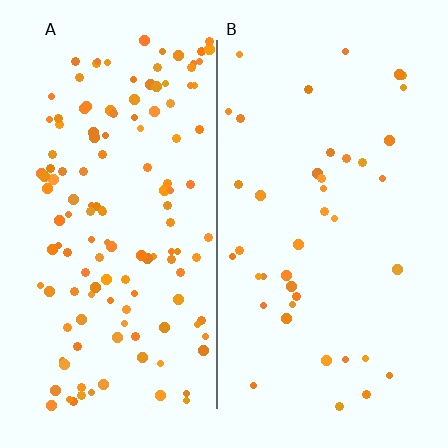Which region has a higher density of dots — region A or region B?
A (the left).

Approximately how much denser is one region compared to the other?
Approximately 3.2× — region A over region B.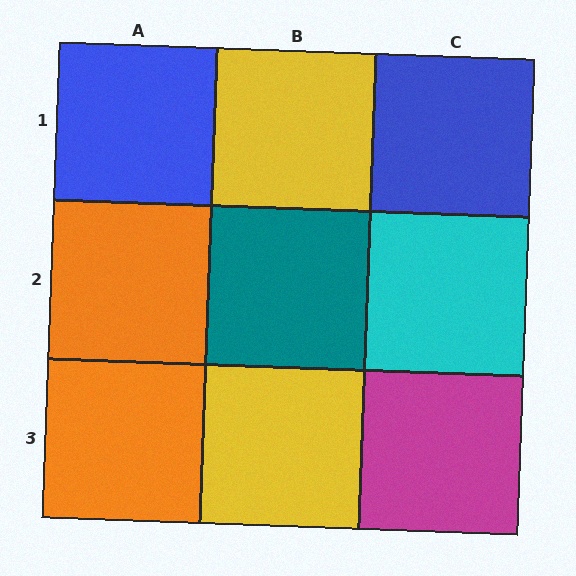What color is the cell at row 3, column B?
Yellow.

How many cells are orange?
2 cells are orange.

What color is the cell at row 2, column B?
Teal.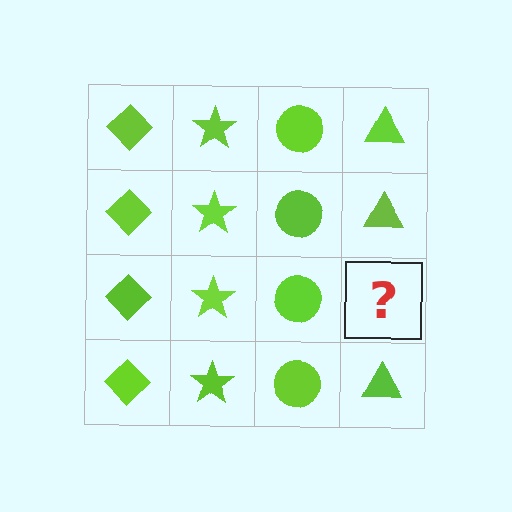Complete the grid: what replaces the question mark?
The question mark should be replaced with a lime triangle.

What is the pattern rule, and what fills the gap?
The rule is that each column has a consistent shape. The gap should be filled with a lime triangle.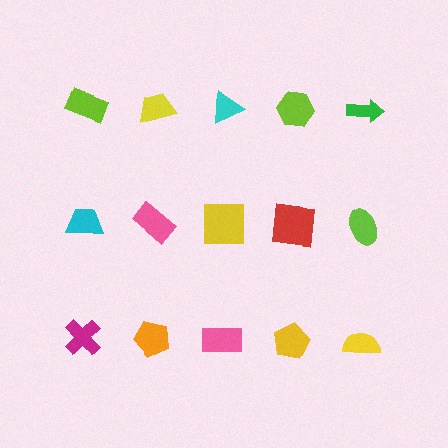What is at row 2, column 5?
A lime ellipse.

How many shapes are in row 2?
5 shapes.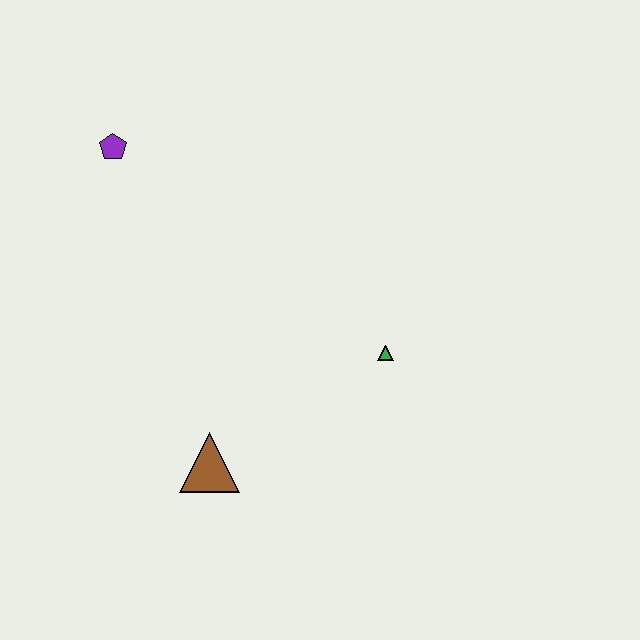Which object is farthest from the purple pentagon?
The green triangle is farthest from the purple pentagon.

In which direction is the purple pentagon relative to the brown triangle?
The purple pentagon is above the brown triangle.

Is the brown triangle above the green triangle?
No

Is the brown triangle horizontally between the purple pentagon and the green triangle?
Yes